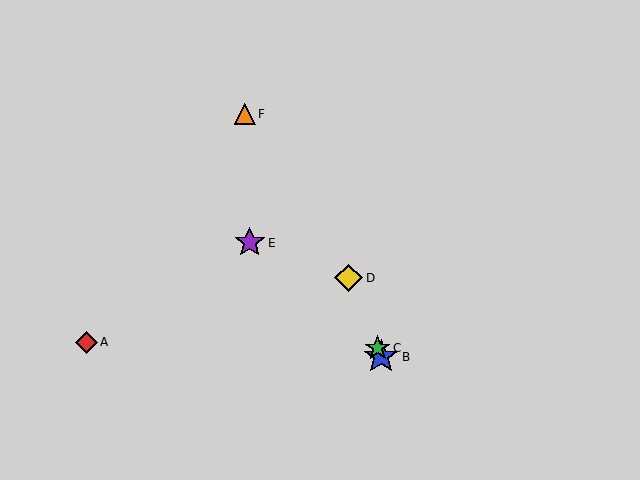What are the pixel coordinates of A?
Object A is at (86, 342).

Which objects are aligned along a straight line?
Objects B, C, D are aligned along a straight line.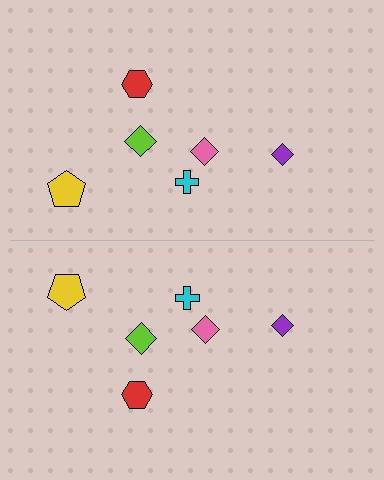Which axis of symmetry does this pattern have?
The pattern has a horizontal axis of symmetry running through the center of the image.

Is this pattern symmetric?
Yes, this pattern has bilateral (reflection) symmetry.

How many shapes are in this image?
There are 12 shapes in this image.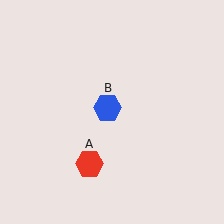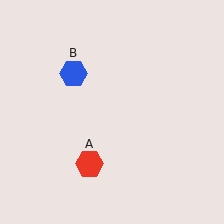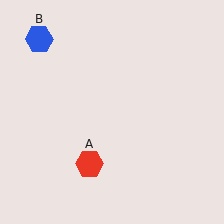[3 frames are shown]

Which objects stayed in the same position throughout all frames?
Red hexagon (object A) remained stationary.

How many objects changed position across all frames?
1 object changed position: blue hexagon (object B).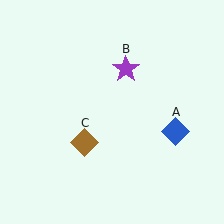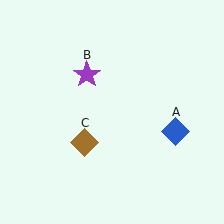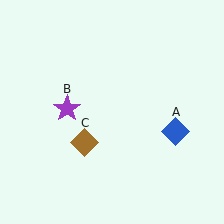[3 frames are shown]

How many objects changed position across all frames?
1 object changed position: purple star (object B).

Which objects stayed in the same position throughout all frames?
Blue diamond (object A) and brown diamond (object C) remained stationary.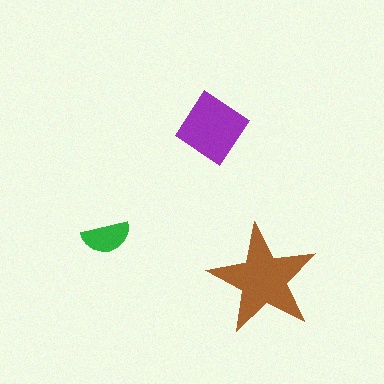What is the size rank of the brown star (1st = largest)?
1st.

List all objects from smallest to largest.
The green semicircle, the purple diamond, the brown star.